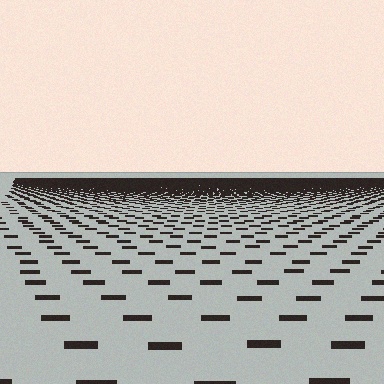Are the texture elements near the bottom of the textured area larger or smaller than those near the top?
Larger. Near the bottom, elements are closer to the viewer and appear at a bigger on-screen size.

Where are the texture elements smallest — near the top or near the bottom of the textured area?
Near the top.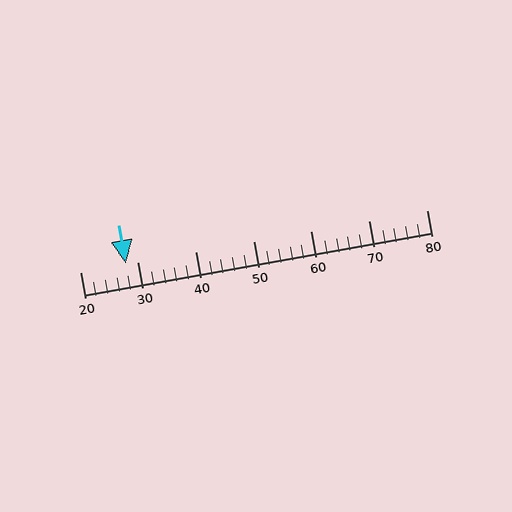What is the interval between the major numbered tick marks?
The major tick marks are spaced 10 units apart.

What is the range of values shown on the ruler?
The ruler shows values from 20 to 80.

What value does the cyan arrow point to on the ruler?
The cyan arrow points to approximately 28.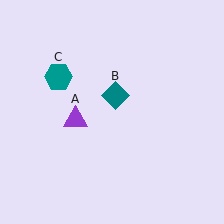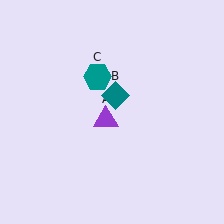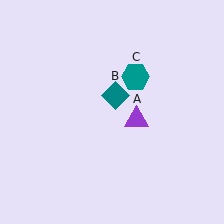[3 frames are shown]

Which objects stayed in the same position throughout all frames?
Teal diamond (object B) remained stationary.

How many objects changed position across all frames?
2 objects changed position: purple triangle (object A), teal hexagon (object C).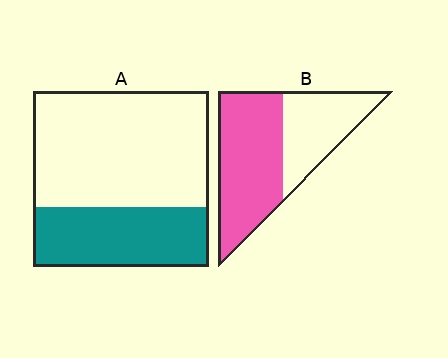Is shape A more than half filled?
No.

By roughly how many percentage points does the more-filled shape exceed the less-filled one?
By roughly 25 percentage points (B over A).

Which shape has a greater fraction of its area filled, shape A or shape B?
Shape B.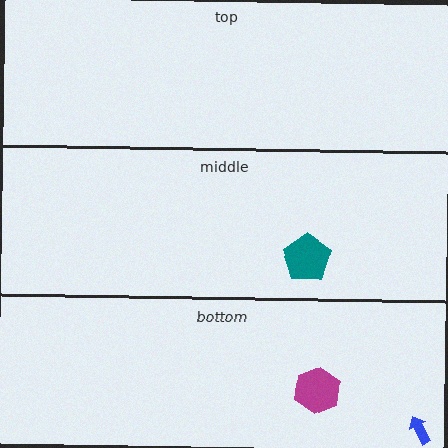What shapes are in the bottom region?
The magenta hexagon, the blue arrow.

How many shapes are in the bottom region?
2.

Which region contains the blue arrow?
The bottom region.